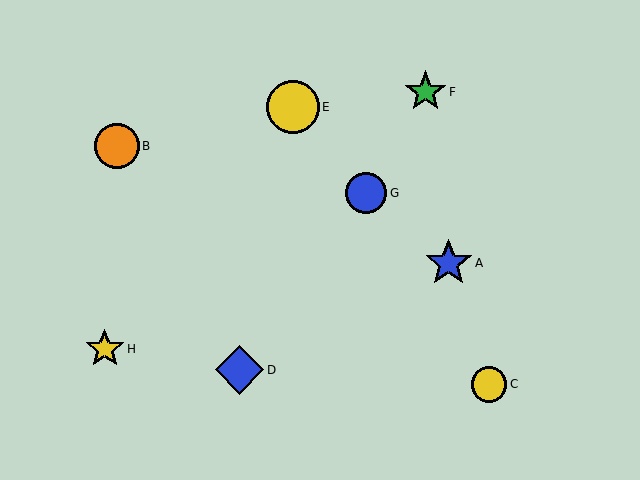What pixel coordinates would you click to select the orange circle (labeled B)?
Click at (117, 146) to select the orange circle B.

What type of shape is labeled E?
Shape E is a yellow circle.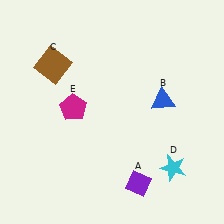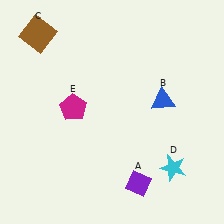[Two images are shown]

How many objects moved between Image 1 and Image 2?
1 object moved between the two images.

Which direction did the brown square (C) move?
The brown square (C) moved up.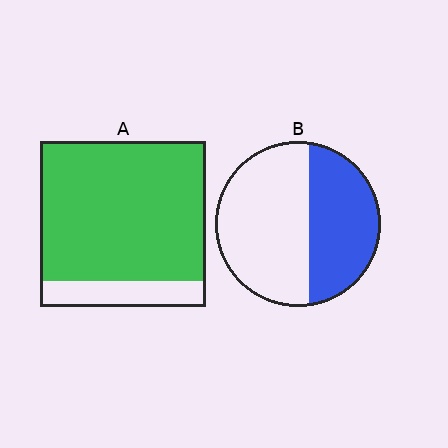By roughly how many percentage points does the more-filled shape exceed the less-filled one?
By roughly 45 percentage points (A over B).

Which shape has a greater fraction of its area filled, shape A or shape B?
Shape A.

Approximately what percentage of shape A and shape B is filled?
A is approximately 85% and B is approximately 40%.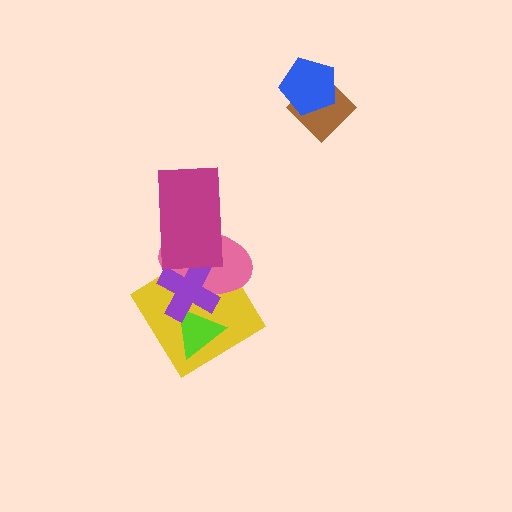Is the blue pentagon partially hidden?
No, no other shape covers it.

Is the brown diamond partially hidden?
Yes, it is partially covered by another shape.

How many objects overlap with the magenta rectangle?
2 objects overlap with the magenta rectangle.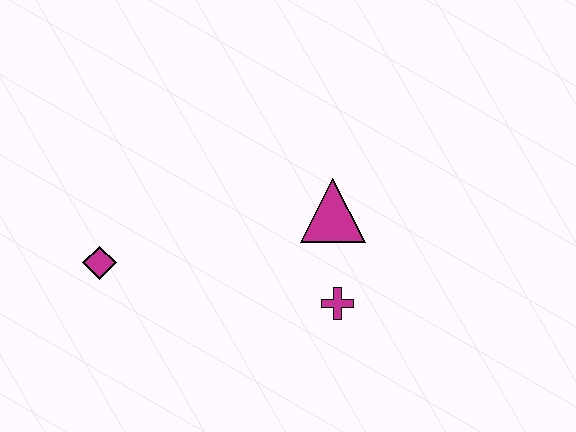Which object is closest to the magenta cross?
The magenta triangle is closest to the magenta cross.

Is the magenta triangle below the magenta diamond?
No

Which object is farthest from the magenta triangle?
The magenta diamond is farthest from the magenta triangle.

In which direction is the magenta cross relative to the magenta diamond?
The magenta cross is to the right of the magenta diamond.